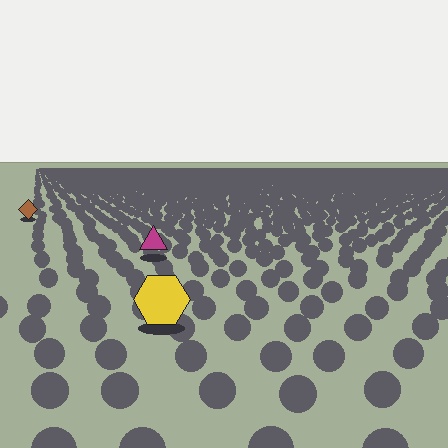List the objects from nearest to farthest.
From nearest to farthest: the yellow hexagon, the magenta triangle, the brown diamond.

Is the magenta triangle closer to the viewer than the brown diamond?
Yes. The magenta triangle is closer — you can tell from the texture gradient: the ground texture is coarser near it.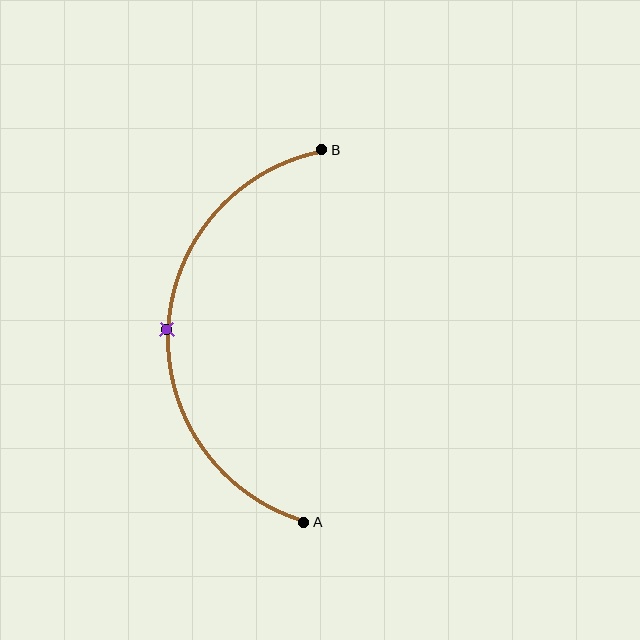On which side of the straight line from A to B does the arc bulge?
The arc bulges to the left of the straight line connecting A and B.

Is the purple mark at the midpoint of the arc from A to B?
Yes. The purple mark lies on the arc at equal arc-length from both A and B — it is the arc midpoint.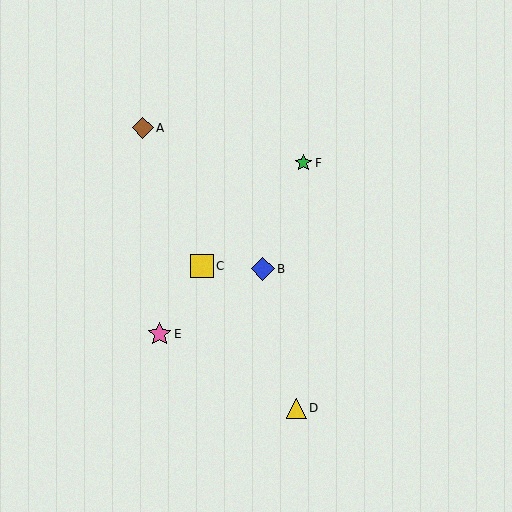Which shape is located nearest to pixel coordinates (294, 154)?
The green star (labeled F) at (303, 163) is nearest to that location.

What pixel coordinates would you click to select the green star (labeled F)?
Click at (303, 163) to select the green star F.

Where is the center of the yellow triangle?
The center of the yellow triangle is at (296, 408).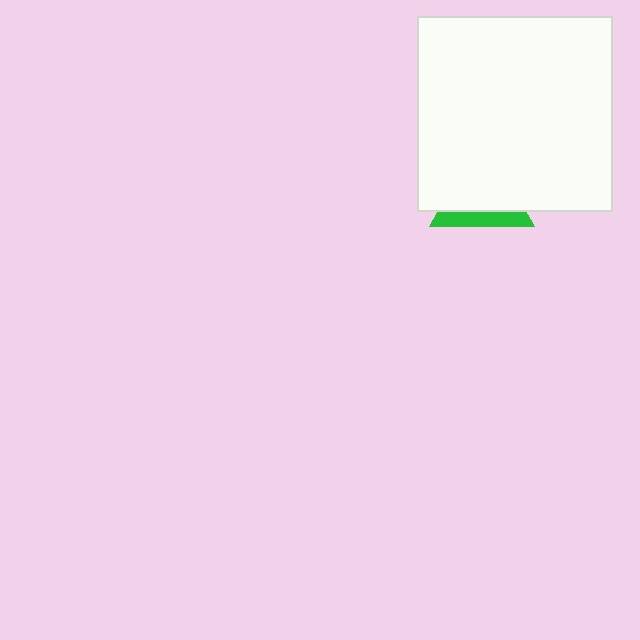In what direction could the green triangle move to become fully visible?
The green triangle could move down. That would shift it out from behind the white square entirely.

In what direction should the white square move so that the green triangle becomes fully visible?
The white square should move up. That is the shortest direction to clear the overlap and leave the green triangle fully visible.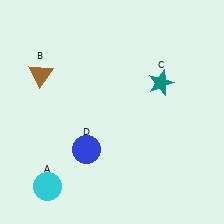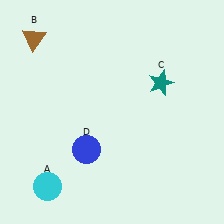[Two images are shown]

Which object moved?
The brown triangle (B) moved up.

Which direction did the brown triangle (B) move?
The brown triangle (B) moved up.